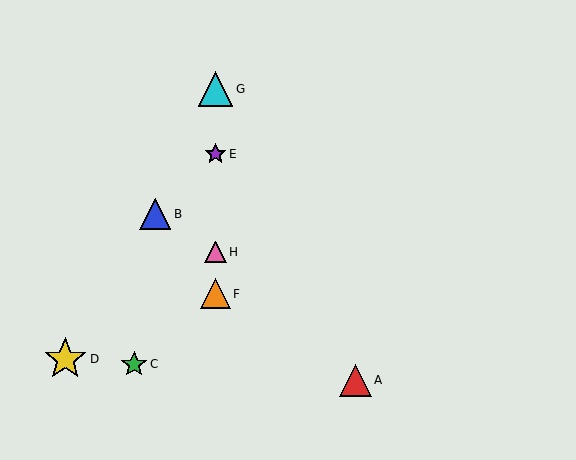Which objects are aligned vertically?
Objects E, F, G, H are aligned vertically.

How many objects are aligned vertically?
4 objects (E, F, G, H) are aligned vertically.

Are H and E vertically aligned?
Yes, both are at x≈215.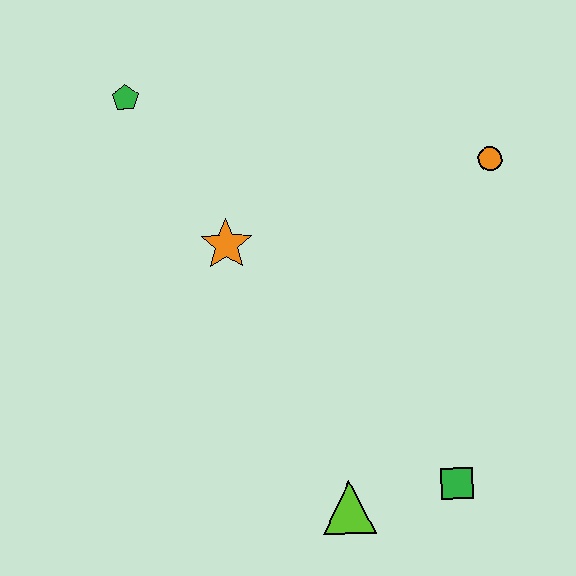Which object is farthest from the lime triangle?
The green pentagon is farthest from the lime triangle.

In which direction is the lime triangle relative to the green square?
The lime triangle is to the left of the green square.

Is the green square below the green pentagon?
Yes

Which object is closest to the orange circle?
The orange star is closest to the orange circle.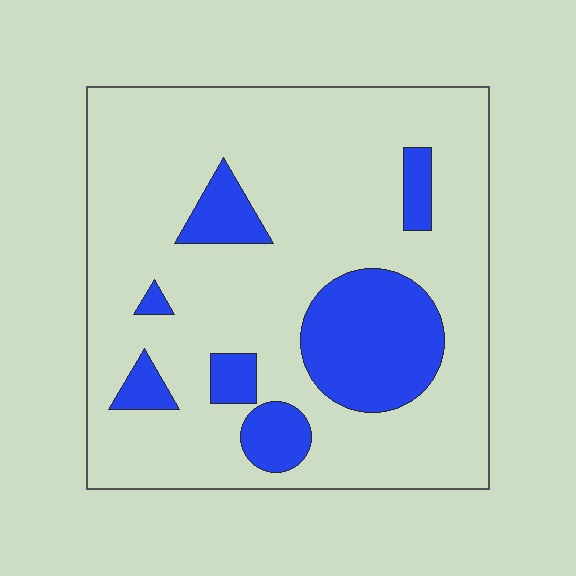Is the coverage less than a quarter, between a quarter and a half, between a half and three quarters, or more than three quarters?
Less than a quarter.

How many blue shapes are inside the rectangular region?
7.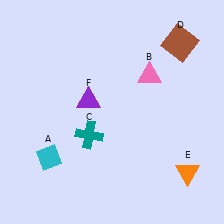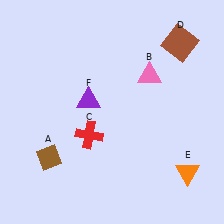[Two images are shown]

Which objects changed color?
A changed from cyan to brown. C changed from teal to red.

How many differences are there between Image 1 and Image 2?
There are 2 differences between the two images.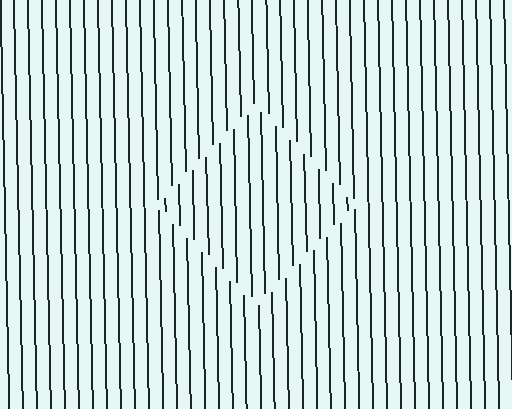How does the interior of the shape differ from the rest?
The interior of the shape contains the same grating, shifted by half a period — the contour is defined by the phase discontinuity where line-ends from the inner and outer gratings abut.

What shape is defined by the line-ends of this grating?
An illusory square. The interior of the shape contains the same grating, shifted by half a period — the contour is defined by the phase discontinuity where line-ends from the inner and outer gratings abut.